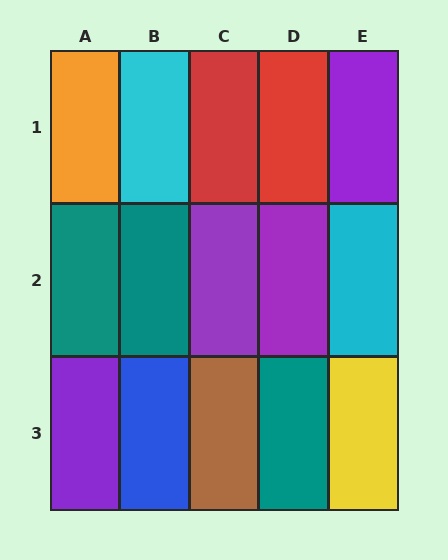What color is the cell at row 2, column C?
Purple.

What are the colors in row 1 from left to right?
Orange, cyan, red, red, purple.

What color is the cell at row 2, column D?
Purple.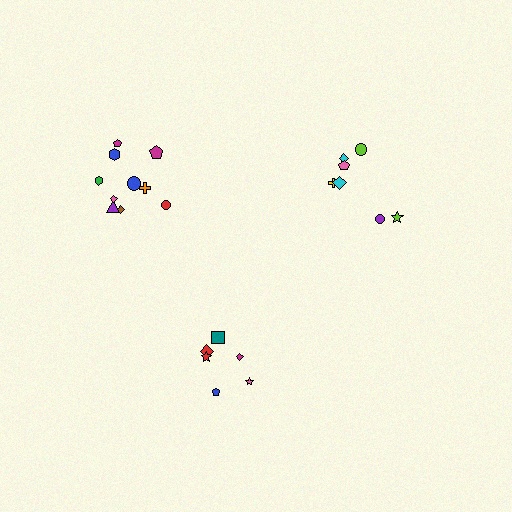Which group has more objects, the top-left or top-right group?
The top-left group.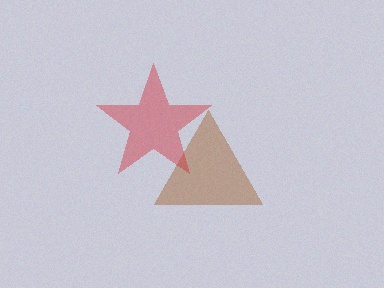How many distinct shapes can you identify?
There are 2 distinct shapes: a brown triangle, a red star.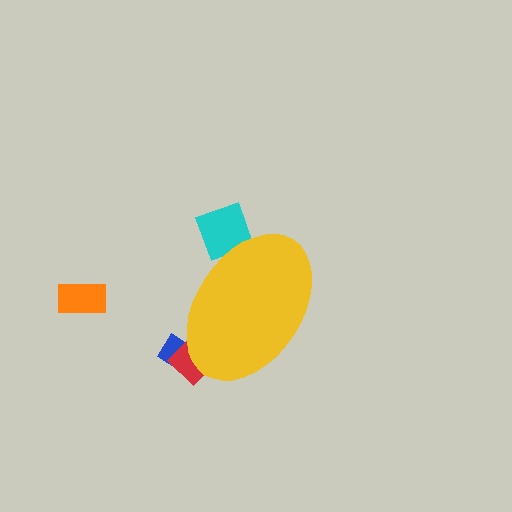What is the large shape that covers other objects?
A yellow ellipse.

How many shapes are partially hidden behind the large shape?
3 shapes are partially hidden.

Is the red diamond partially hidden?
Yes, the red diamond is partially hidden behind the yellow ellipse.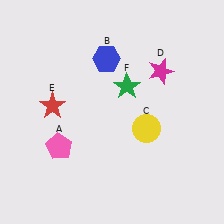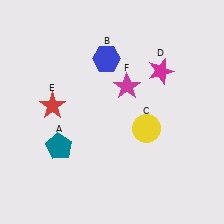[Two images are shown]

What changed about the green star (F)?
In Image 1, F is green. In Image 2, it changed to magenta.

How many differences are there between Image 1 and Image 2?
There are 2 differences between the two images.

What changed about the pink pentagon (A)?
In Image 1, A is pink. In Image 2, it changed to teal.